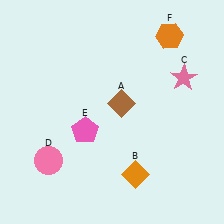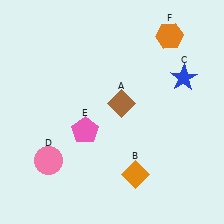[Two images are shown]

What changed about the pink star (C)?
In Image 1, C is pink. In Image 2, it changed to blue.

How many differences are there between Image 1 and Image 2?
There is 1 difference between the two images.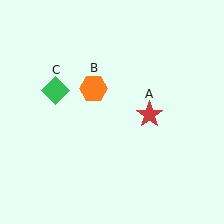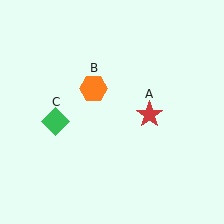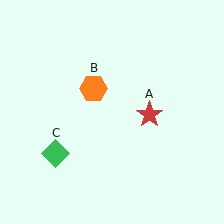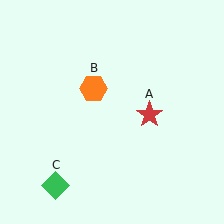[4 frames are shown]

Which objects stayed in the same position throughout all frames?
Red star (object A) and orange hexagon (object B) remained stationary.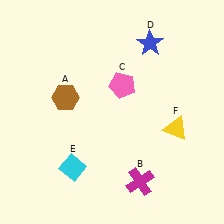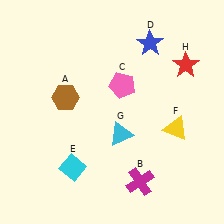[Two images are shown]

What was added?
A cyan triangle (G), a red star (H) were added in Image 2.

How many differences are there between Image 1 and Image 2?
There are 2 differences between the two images.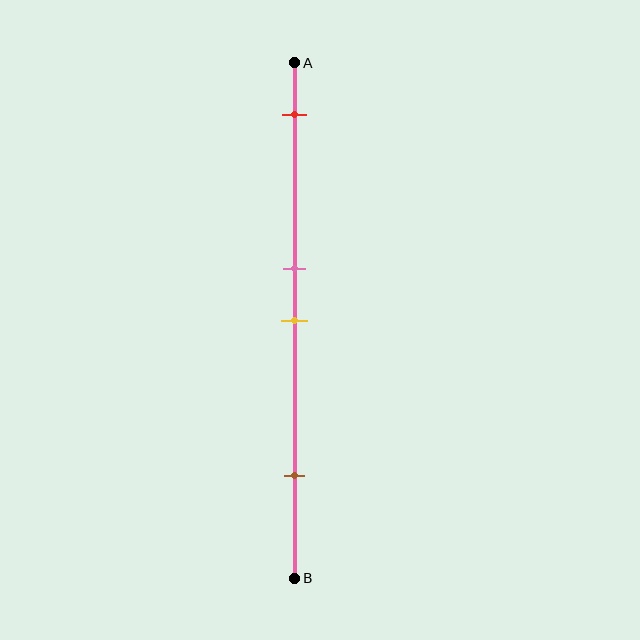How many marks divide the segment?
There are 4 marks dividing the segment.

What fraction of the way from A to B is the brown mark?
The brown mark is approximately 80% (0.8) of the way from A to B.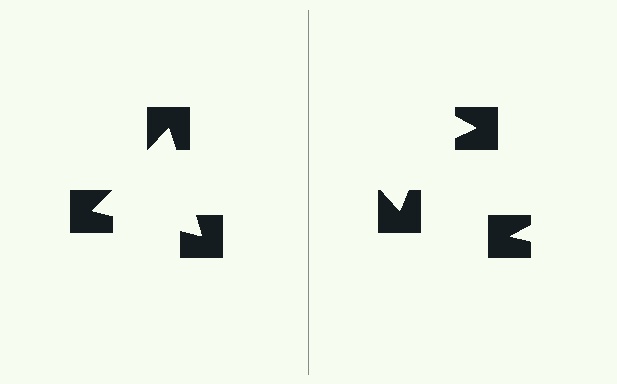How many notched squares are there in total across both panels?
6 — 3 on each side.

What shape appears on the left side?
An illusory triangle.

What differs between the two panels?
The notched squares are positioned identically on both sides; only the wedge orientations differ. On the left they align to a triangle; on the right they are misaligned.